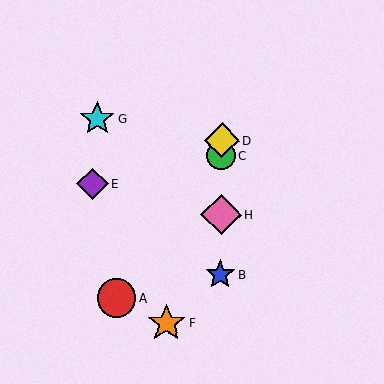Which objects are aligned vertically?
Objects B, C, D, H are aligned vertically.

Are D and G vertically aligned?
No, D is at x≈222 and G is at x≈97.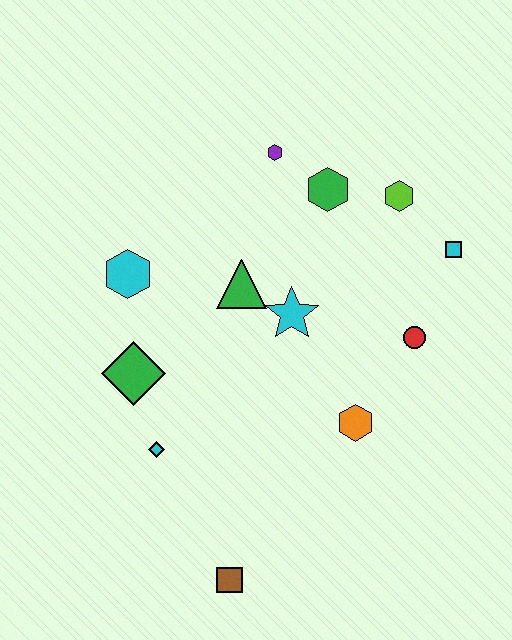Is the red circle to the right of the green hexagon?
Yes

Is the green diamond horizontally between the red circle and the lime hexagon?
No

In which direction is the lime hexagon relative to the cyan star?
The lime hexagon is above the cyan star.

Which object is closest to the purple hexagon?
The green hexagon is closest to the purple hexagon.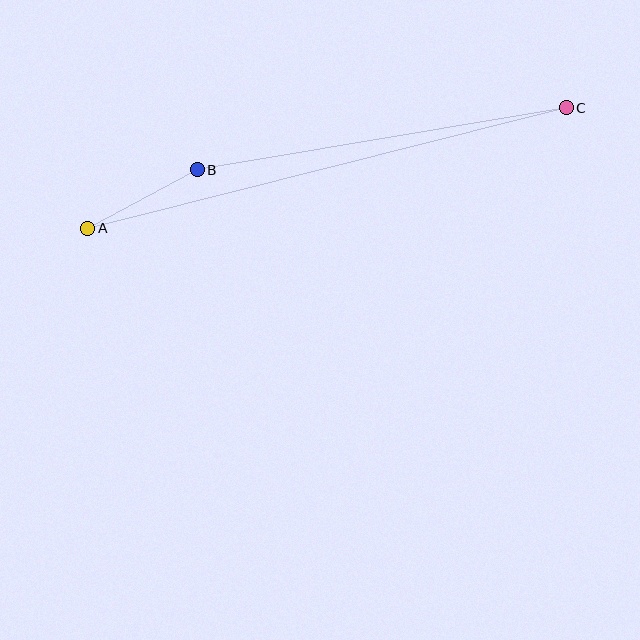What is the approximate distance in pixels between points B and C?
The distance between B and C is approximately 374 pixels.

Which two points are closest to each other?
Points A and B are closest to each other.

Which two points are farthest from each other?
Points A and C are farthest from each other.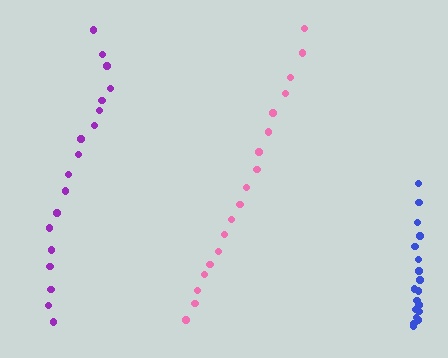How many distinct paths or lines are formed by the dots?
There are 3 distinct paths.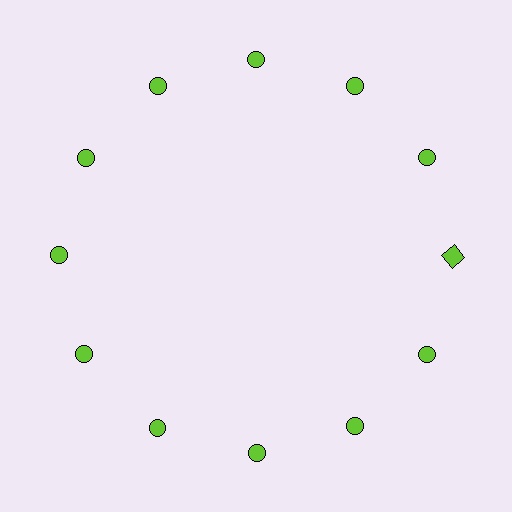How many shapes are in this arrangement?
There are 12 shapes arranged in a ring pattern.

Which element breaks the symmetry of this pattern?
The lime square at roughly the 3 o'clock position breaks the symmetry. All other shapes are lime circles.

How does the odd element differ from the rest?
It has a different shape: square instead of circle.